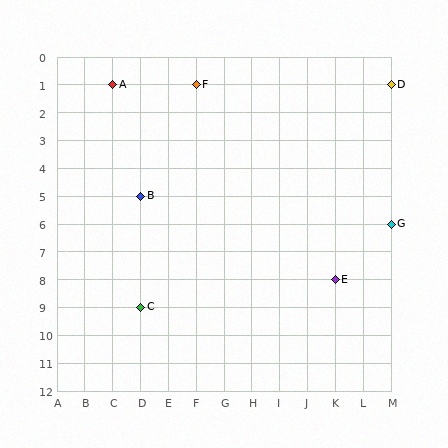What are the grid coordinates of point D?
Point D is at grid coordinates (M, 1).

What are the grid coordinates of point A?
Point A is at grid coordinates (C, 1).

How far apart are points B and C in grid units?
Points B and C are 4 rows apart.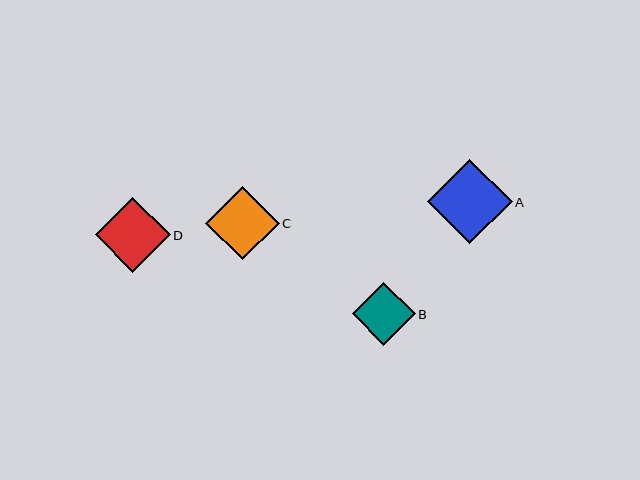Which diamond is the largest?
Diamond A is the largest with a size of approximately 84 pixels.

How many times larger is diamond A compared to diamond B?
Diamond A is approximately 1.3 times the size of diamond B.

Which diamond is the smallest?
Diamond B is the smallest with a size of approximately 63 pixels.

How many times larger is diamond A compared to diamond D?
Diamond A is approximately 1.1 times the size of diamond D.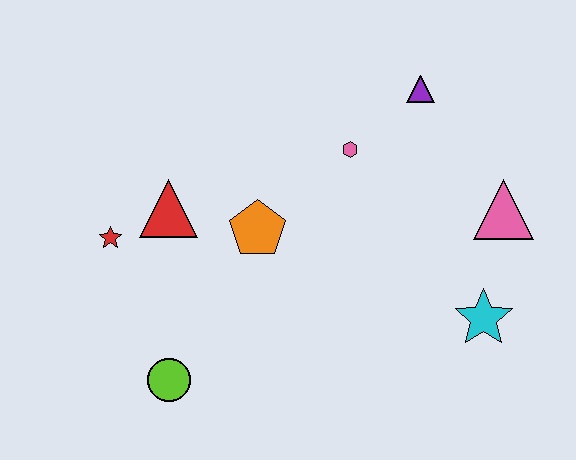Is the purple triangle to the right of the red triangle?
Yes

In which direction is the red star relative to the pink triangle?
The red star is to the left of the pink triangle.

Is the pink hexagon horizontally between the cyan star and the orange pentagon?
Yes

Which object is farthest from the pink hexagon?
The lime circle is farthest from the pink hexagon.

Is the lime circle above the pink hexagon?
No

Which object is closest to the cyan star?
The pink triangle is closest to the cyan star.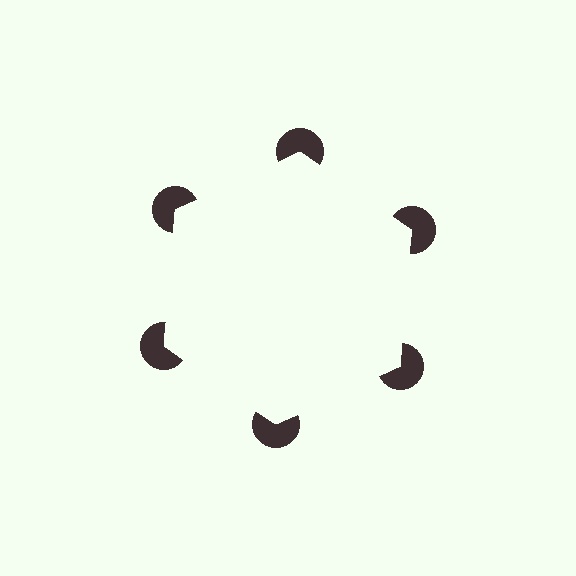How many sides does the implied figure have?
6 sides.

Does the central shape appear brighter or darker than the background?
It typically appears slightly brighter than the background, even though no actual brightness change is drawn.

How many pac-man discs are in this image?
There are 6 — one at each vertex of the illusory hexagon.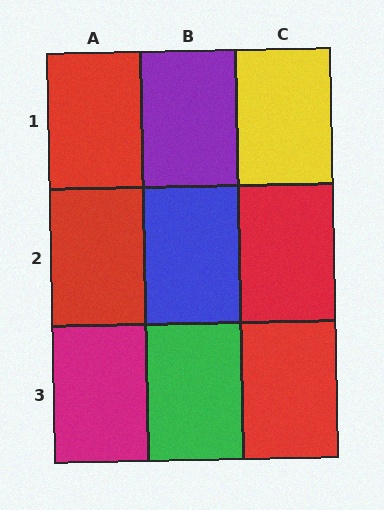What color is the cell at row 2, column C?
Red.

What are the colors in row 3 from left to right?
Magenta, green, red.